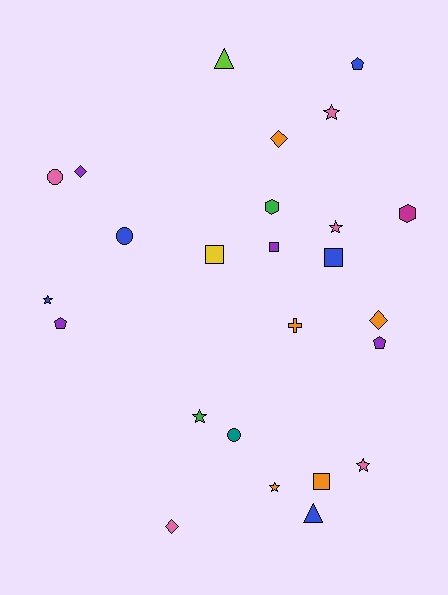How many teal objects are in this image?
There is 1 teal object.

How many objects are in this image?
There are 25 objects.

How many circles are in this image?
There are 3 circles.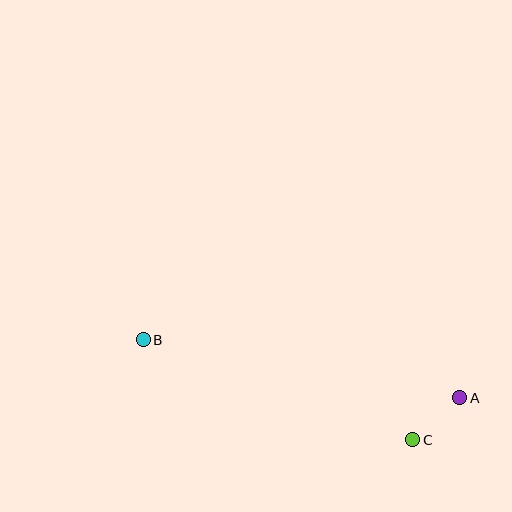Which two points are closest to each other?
Points A and C are closest to each other.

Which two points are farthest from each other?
Points A and B are farthest from each other.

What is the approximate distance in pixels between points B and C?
The distance between B and C is approximately 287 pixels.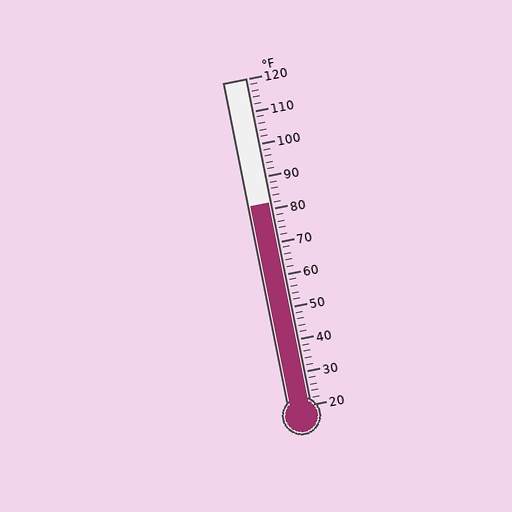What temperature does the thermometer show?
The thermometer shows approximately 82°F.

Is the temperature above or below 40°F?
The temperature is above 40°F.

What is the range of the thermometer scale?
The thermometer scale ranges from 20°F to 120°F.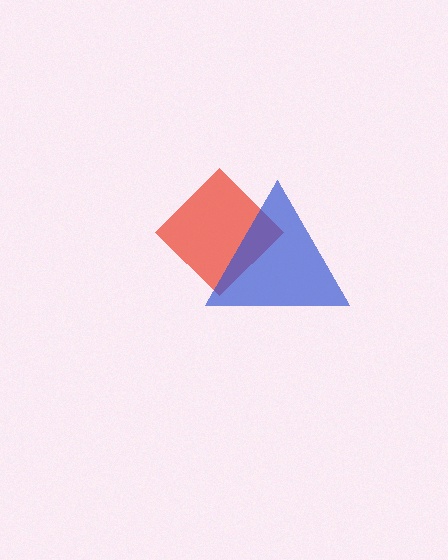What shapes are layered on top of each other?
The layered shapes are: a red diamond, a blue triangle.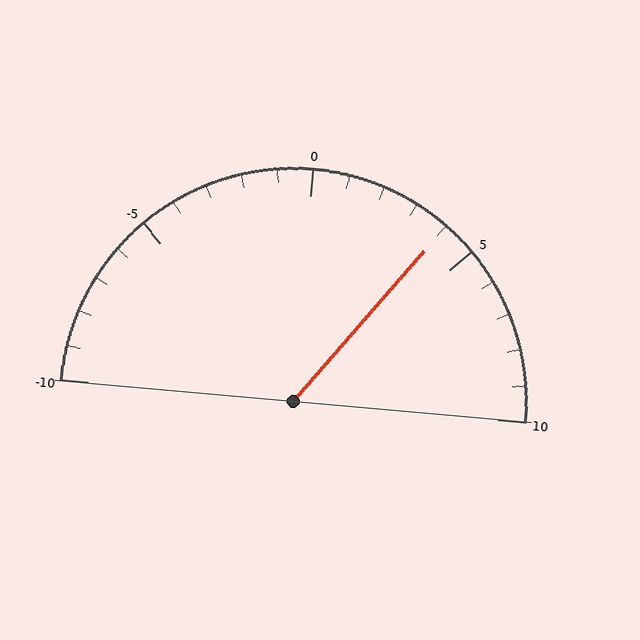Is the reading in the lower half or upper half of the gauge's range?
The reading is in the upper half of the range (-10 to 10).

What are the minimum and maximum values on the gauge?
The gauge ranges from -10 to 10.